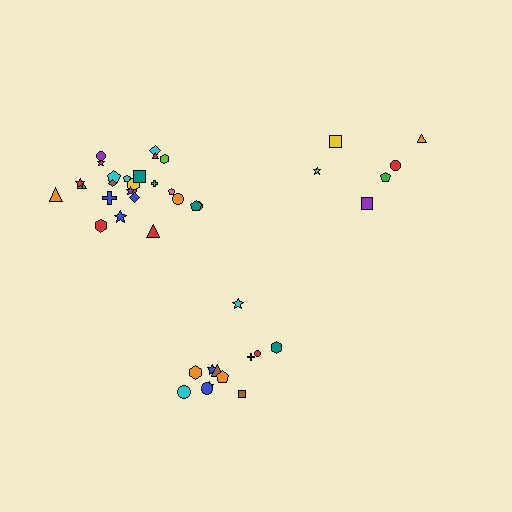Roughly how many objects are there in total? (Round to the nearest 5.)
Roughly 45 objects in total.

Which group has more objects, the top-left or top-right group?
The top-left group.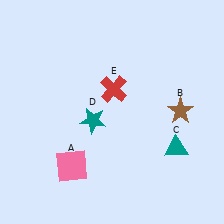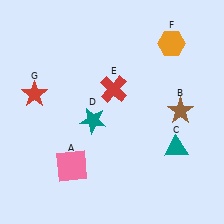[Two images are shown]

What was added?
An orange hexagon (F), a red star (G) were added in Image 2.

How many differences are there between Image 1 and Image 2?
There are 2 differences between the two images.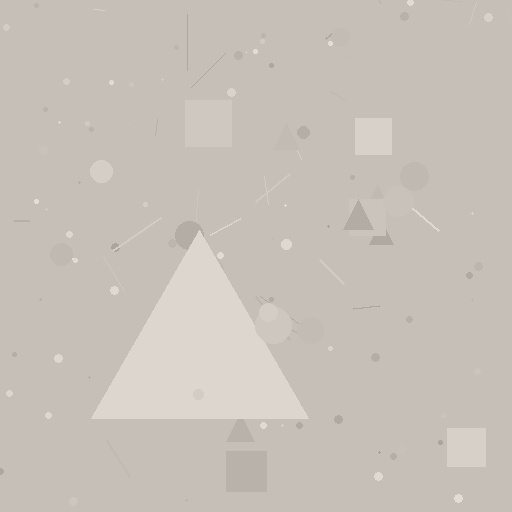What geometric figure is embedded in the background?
A triangle is embedded in the background.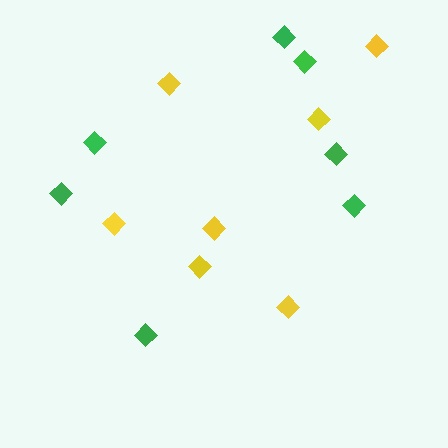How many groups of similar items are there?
There are 2 groups: one group of green diamonds (7) and one group of yellow diamonds (7).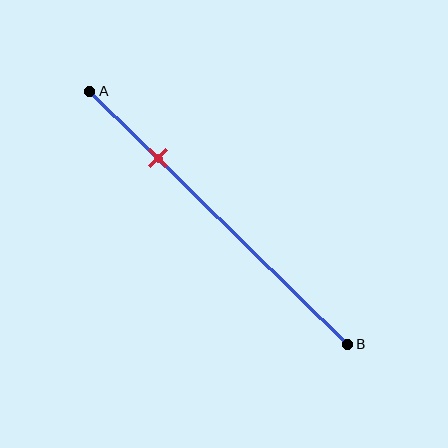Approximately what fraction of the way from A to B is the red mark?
The red mark is approximately 25% of the way from A to B.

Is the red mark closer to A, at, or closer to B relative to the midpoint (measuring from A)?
The red mark is closer to point A than the midpoint of segment AB.